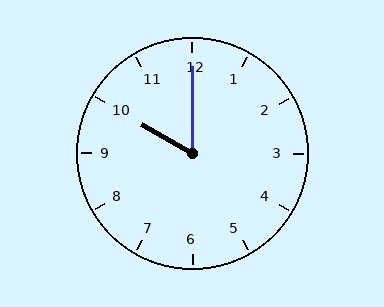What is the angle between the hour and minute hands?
Approximately 60 degrees.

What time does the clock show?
10:00.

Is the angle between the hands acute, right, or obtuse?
It is acute.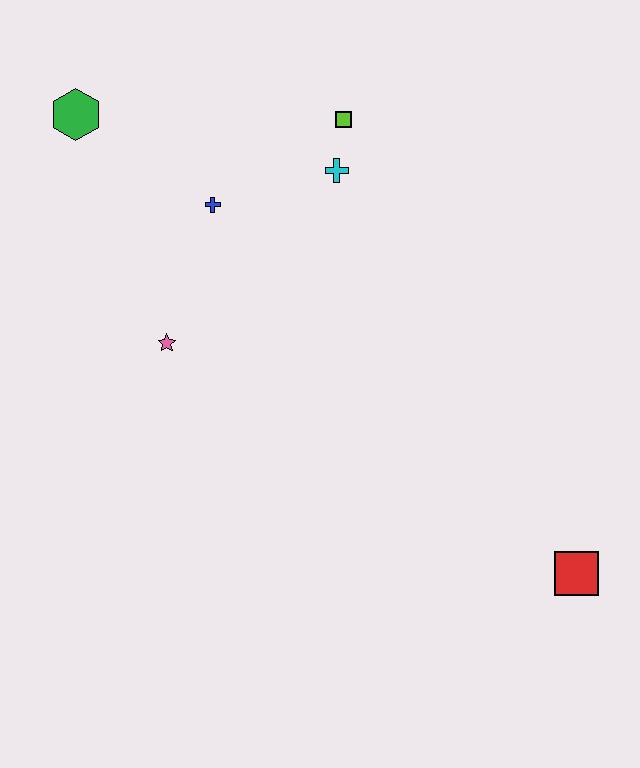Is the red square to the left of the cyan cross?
No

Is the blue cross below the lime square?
Yes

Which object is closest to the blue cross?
The cyan cross is closest to the blue cross.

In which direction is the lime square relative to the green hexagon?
The lime square is to the right of the green hexagon.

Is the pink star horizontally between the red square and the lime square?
No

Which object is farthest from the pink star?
The red square is farthest from the pink star.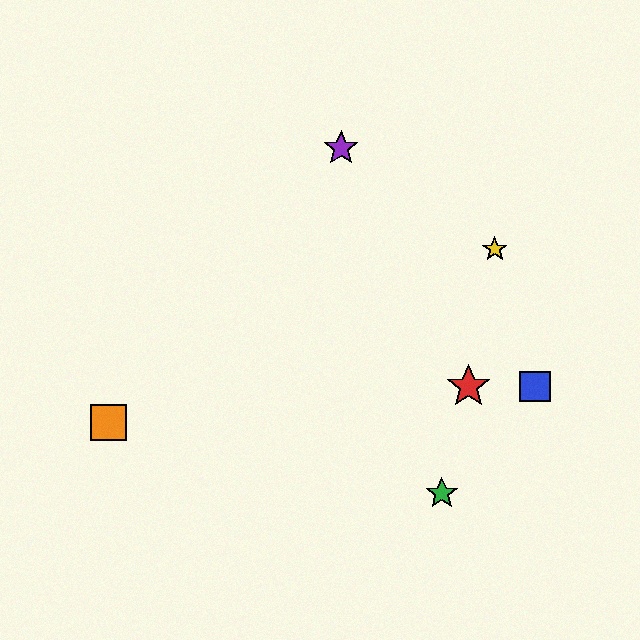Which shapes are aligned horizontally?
The red star, the blue square are aligned horizontally.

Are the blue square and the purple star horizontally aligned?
No, the blue square is at y≈386 and the purple star is at y≈148.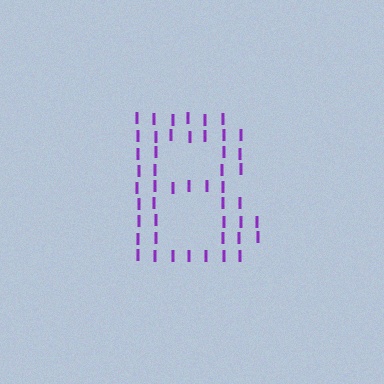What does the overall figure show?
The overall figure shows the letter B.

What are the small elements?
The small elements are letter I's.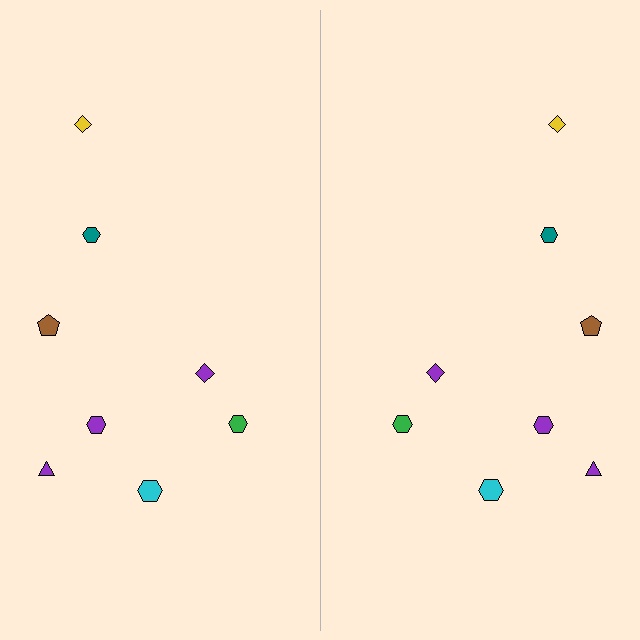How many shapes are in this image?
There are 16 shapes in this image.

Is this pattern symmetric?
Yes, this pattern has bilateral (reflection) symmetry.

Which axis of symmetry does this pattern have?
The pattern has a vertical axis of symmetry running through the center of the image.